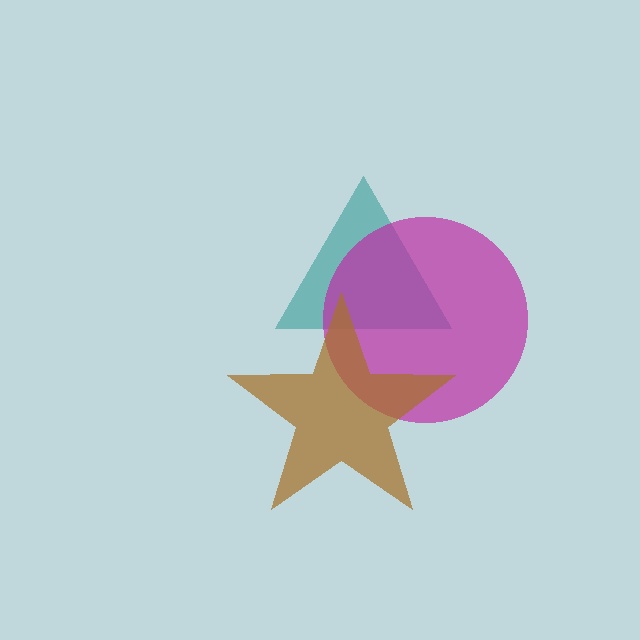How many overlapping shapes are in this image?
There are 3 overlapping shapes in the image.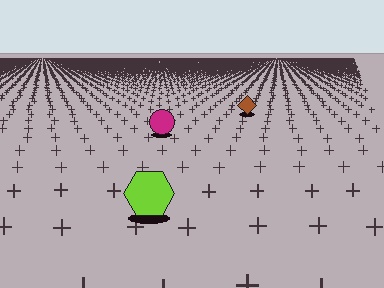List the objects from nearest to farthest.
From nearest to farthest: the lime hexagon, the magenta circle, the brown diamond.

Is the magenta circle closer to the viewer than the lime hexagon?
No. The lime hexagon is closer — you can tell from the texture gradient: the ground texture is coarser near it.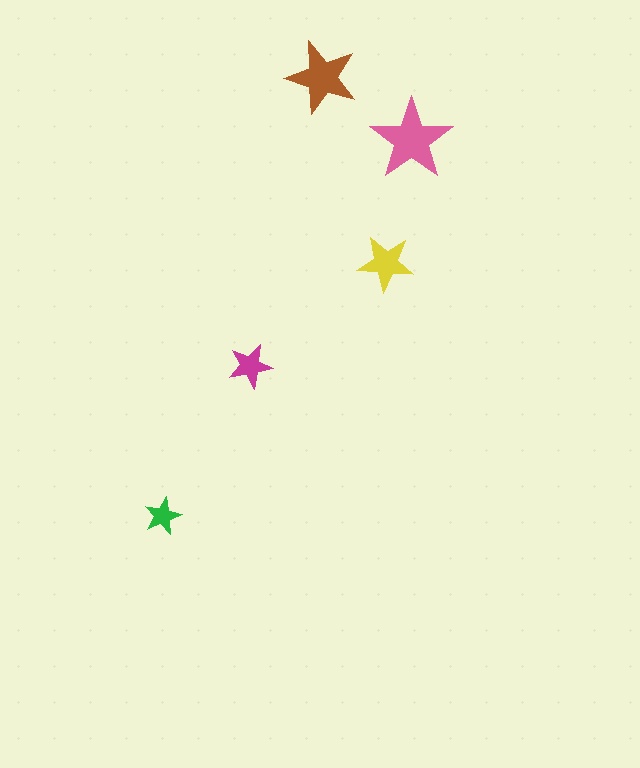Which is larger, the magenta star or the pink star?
The pink one.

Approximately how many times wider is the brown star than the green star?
About 2 times wider.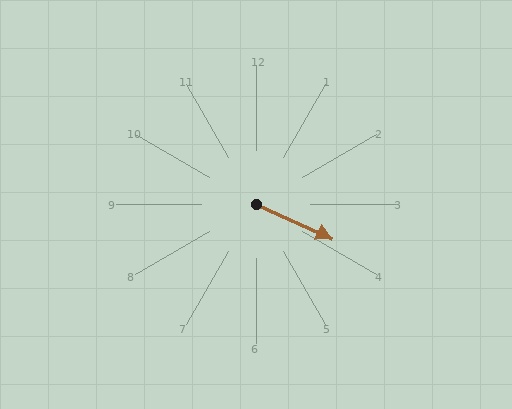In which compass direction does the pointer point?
Southeast.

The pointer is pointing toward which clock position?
Roughly 4 o'clock.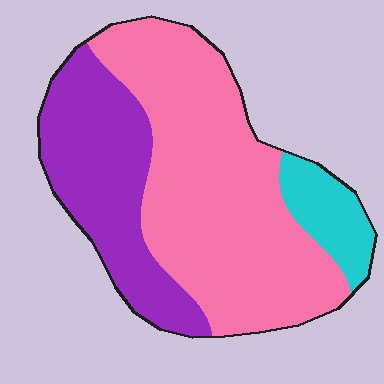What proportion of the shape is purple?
Purple covers roughly 30% of the shape.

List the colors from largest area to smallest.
From largest to smallest: pink, purple, cyan.